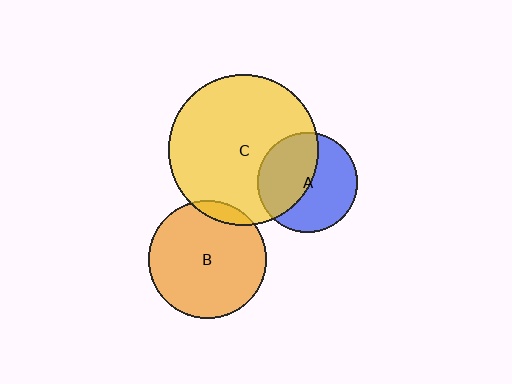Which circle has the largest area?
Circle C (yellow).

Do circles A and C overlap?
Yes.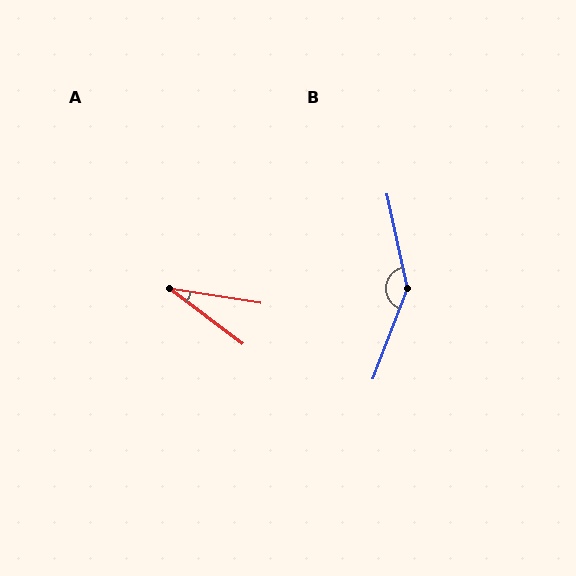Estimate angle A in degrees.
Approximately 28 degrees.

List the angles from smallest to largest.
A (28°), B (147°).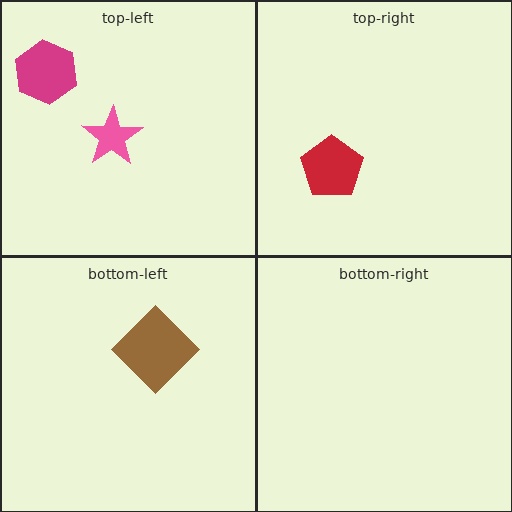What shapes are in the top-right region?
The red pentagon.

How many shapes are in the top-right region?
1.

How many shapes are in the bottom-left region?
1.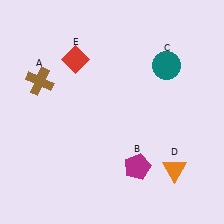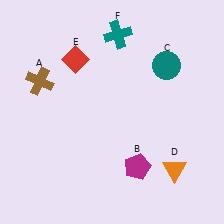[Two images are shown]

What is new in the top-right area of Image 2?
A teal cross (F) was added in the top-right area of Image 2.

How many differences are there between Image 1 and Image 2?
There is 1 difference between the two images.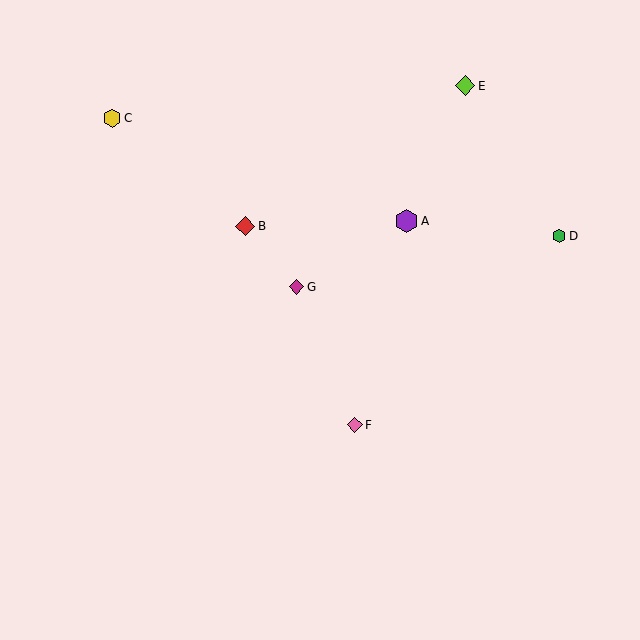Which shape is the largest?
The purple hexagon (labeled A) is the largest.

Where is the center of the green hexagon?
The center of the green hexagon is at (559, 236).